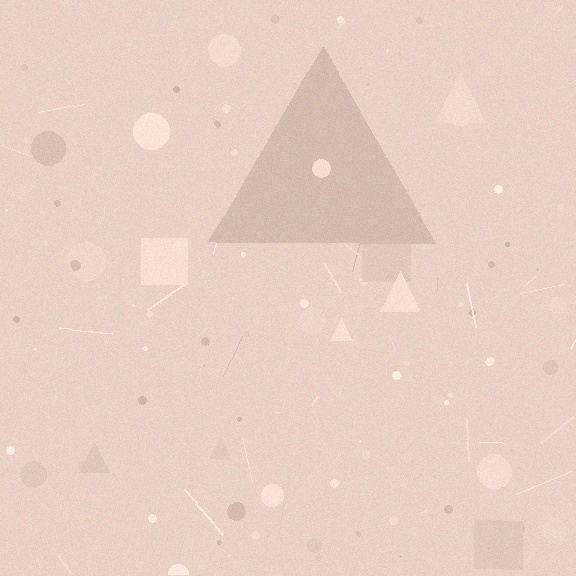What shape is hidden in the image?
A triangle is hidden in the image.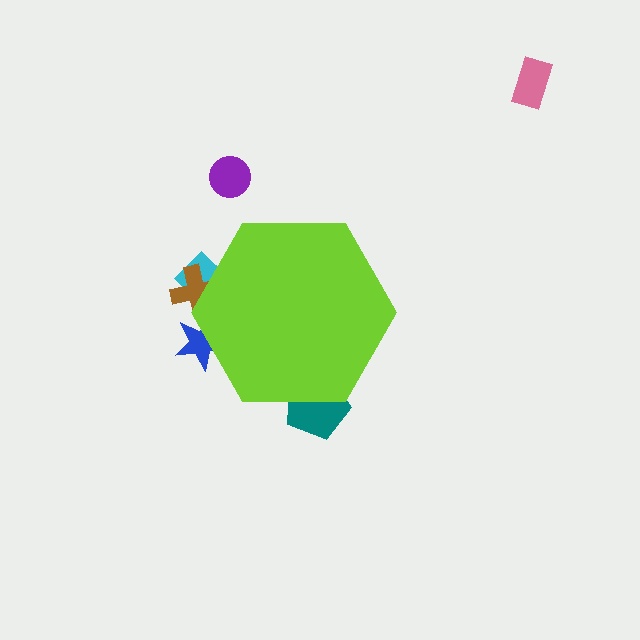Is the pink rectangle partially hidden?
No, the pink rectangle is fully visible.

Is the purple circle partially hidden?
No, the purple circle is fully visible.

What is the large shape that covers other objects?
A lime hexagon.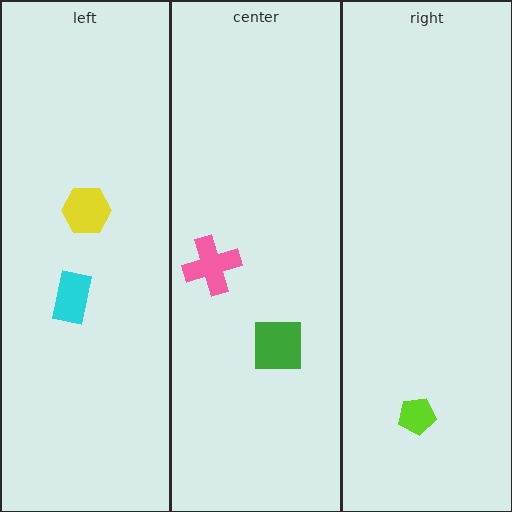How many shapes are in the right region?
1.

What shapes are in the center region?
The pink cross, the green square.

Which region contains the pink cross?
The center region.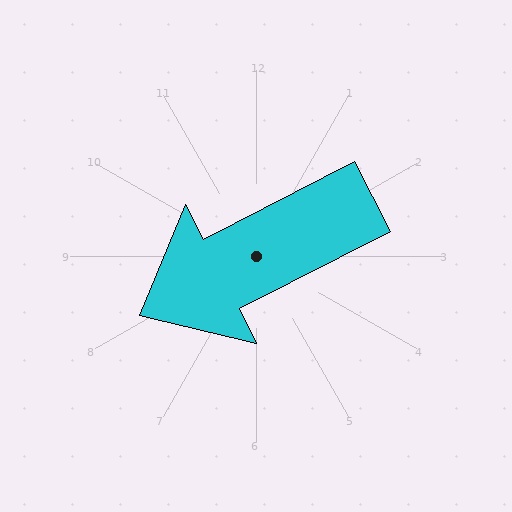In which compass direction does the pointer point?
Southwest.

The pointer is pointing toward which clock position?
Roughly 8 o'clock.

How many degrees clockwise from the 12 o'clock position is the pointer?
Approximately 243 degrees.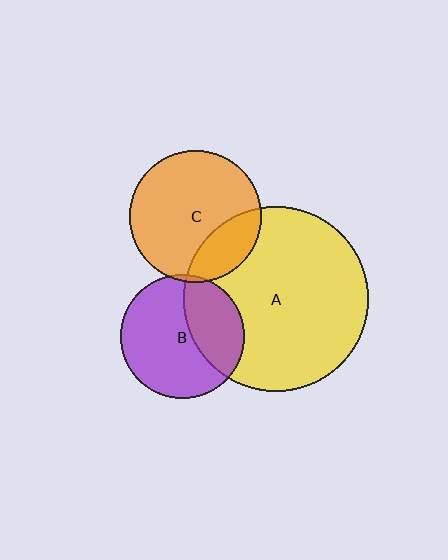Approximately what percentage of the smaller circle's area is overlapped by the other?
Approximately 25%.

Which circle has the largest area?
Circle A (yellow).